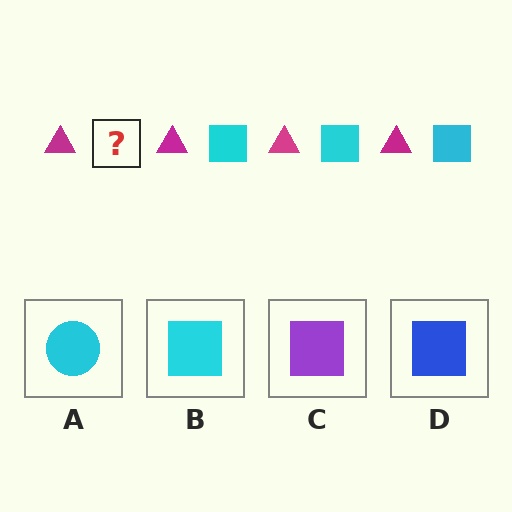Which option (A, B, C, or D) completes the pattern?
B.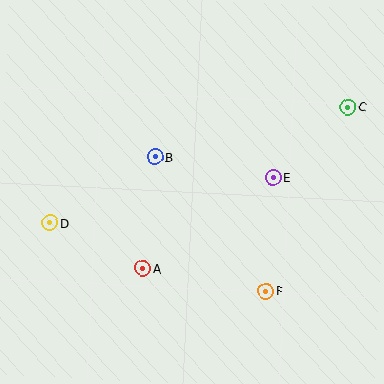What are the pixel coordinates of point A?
Point A is at (143, 268).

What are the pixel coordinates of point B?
Point B is at (155, 157).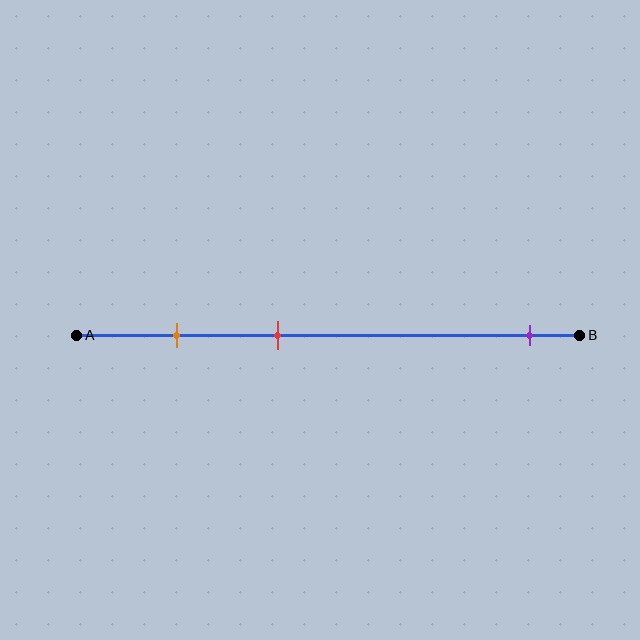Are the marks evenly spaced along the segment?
No, the marks are not evenly spaced.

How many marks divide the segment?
There are 3 marks dividing the segment.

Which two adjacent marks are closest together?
The orange and red marks are the closest adjacent pair.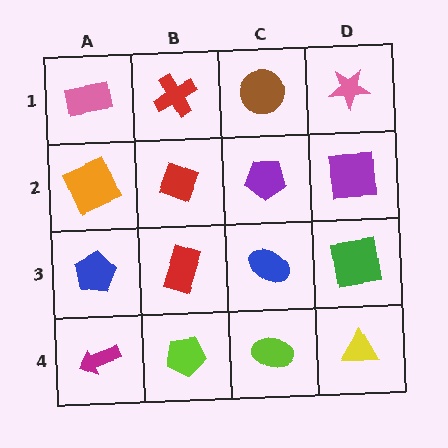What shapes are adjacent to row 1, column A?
An orange square (row 2, column A), a red cross (row 1, column B).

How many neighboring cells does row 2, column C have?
4.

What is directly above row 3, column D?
A purple square.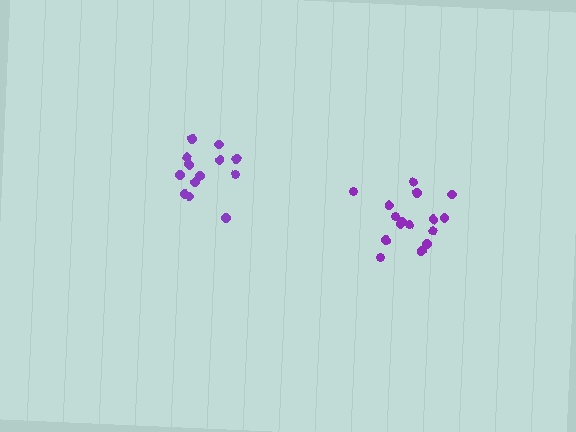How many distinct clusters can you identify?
There are 2 distinct clusters.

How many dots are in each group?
Group 1: 13 dots, Group 2: 16 dots (29 total).